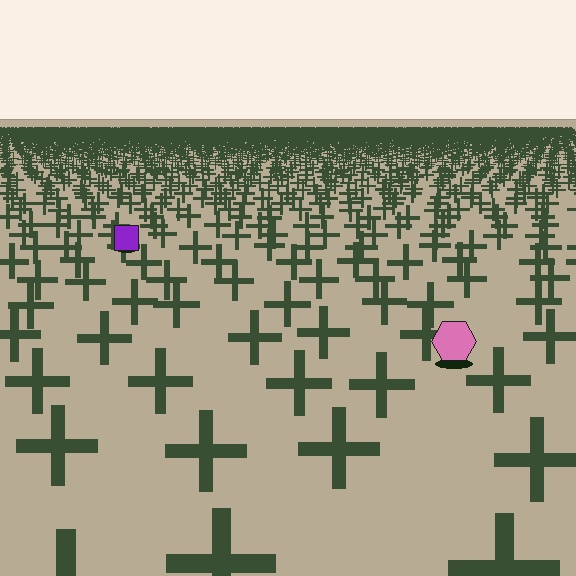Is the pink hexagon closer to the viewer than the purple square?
Yes. The pink hexagon is closer — you can tell from the texture gradient: the ground texture is coarser near it.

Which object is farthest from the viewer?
The purple square is farthest from the viewer. It appears smaller and the ground texture around it is denser.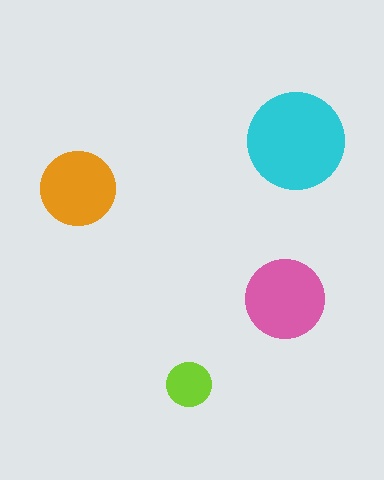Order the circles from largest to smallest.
the cyan one, the pink one, the orange one, the lime one.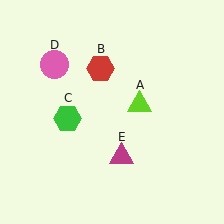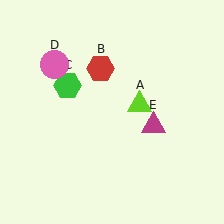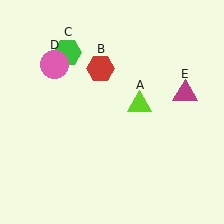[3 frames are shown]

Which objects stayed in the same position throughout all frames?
Lime triangle (object A) and red hexagon (object B) and pink circle (object D) remained stationary.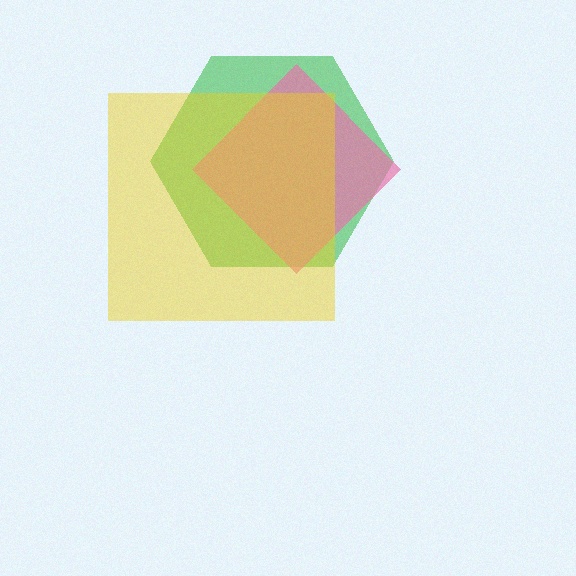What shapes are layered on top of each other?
The layered shapes are: a green hexagon, a pink diamond, a yellow square.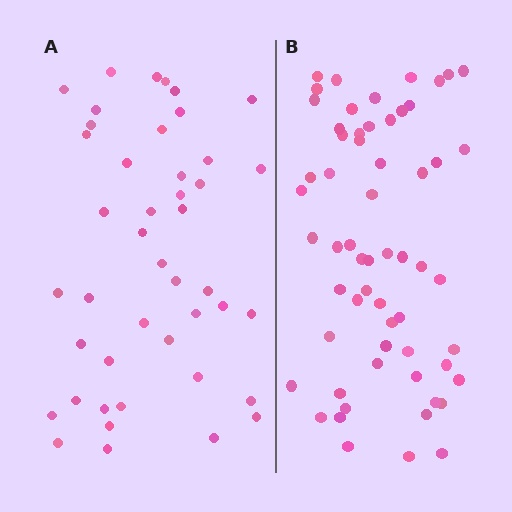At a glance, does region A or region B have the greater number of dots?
Region B (the right region) has more dots.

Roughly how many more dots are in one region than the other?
Region B has approximately 15 more dots than region A.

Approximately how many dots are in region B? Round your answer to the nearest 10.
About 60 dots.